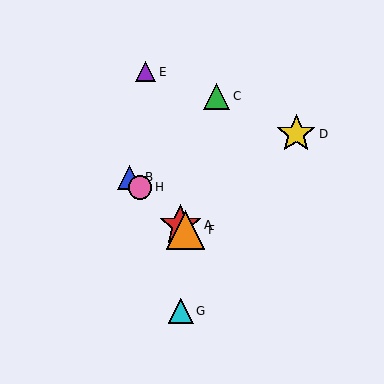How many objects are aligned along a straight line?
4 objects (A, B, F, H) are aligned along a straight line.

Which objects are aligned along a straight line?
Objects A, B, F, H are aligned along a straight line.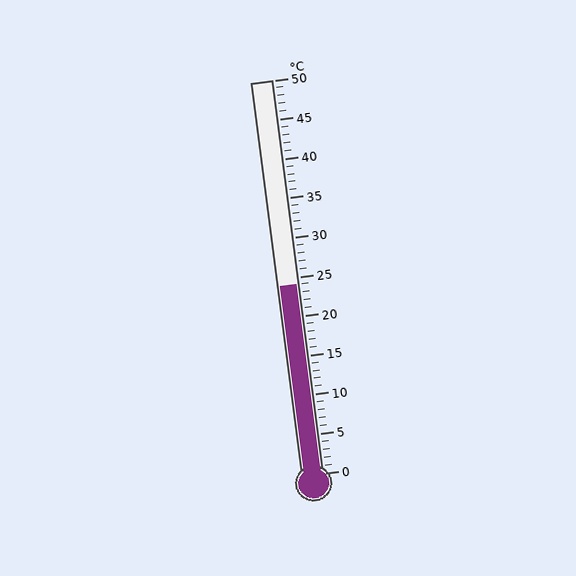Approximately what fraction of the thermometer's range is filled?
The thermometer is filled to approximately 50% of its range.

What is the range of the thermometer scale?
The thermometer scale ranges from 0°C to 50°C.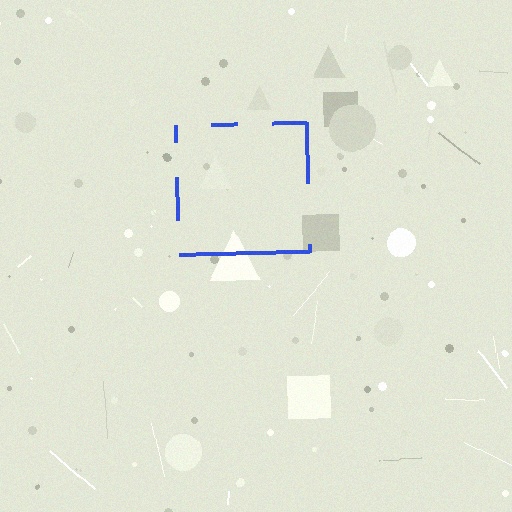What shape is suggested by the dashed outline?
The dashed outline suggests a square.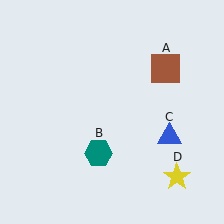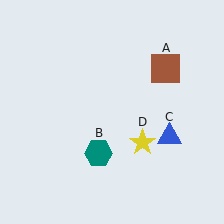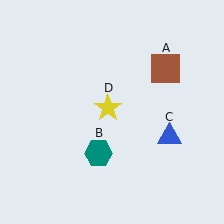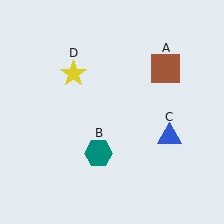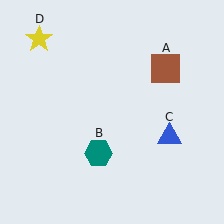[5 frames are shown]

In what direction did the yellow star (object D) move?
The yellow star (object D) moved up and to the left.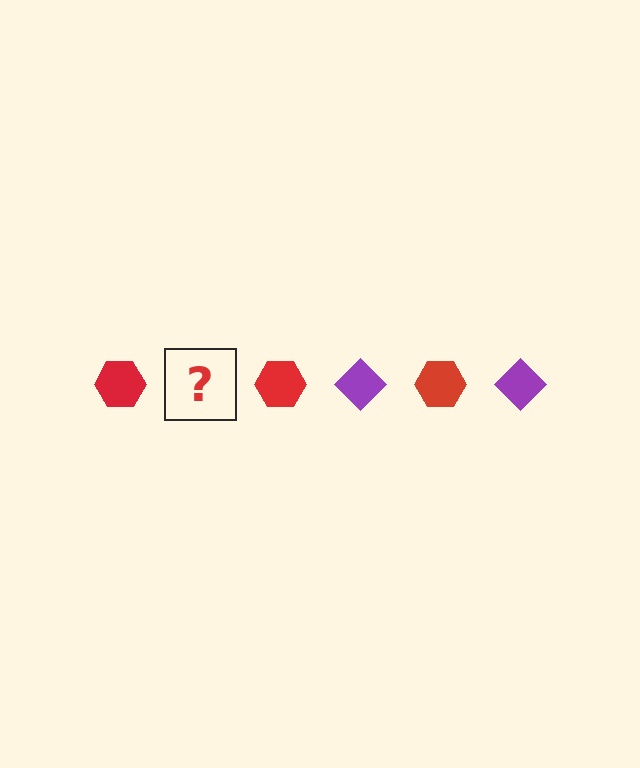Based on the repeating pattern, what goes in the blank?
The blank should be a purple diamond.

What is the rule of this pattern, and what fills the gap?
The rule is that the pattern alternates between red hexagon and purple diamond. The gap should be filled with a purple diamond.